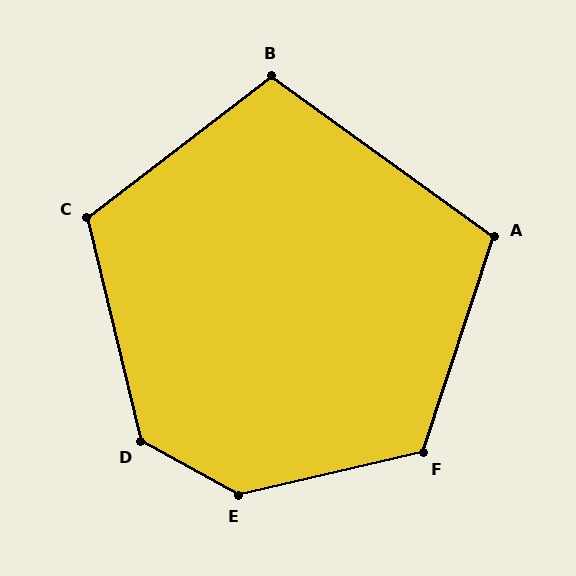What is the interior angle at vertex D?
Approximately 132 degrees (obtuse).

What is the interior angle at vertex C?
Approximately 114 degrees (obtuse).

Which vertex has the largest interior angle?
E, at approximately 138 degrees.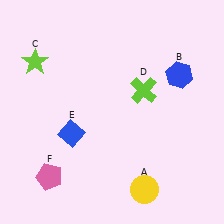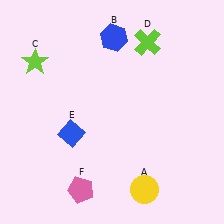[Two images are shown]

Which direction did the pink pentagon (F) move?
The pink pentagon (F) moved right.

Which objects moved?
The objects that moved are: the blue hexagon (B), the lime cross (D), the pink pentagon (F).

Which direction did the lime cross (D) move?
The lime cross (D) moved up.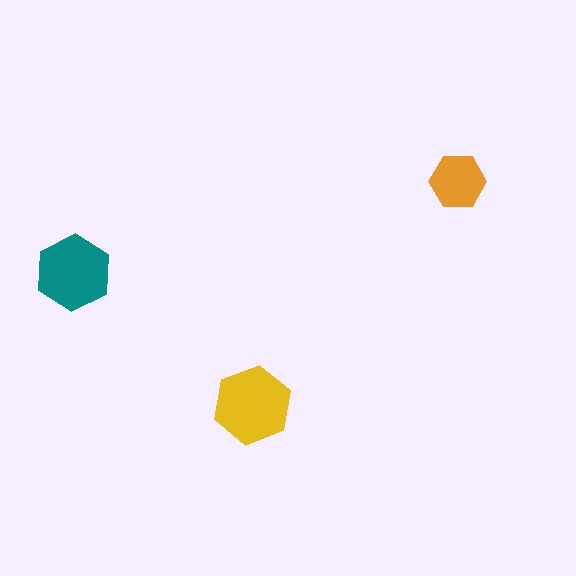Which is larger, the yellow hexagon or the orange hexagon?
The yellow one.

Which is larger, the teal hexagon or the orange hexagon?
The teal one.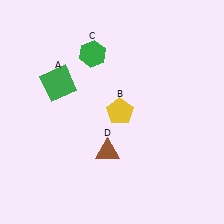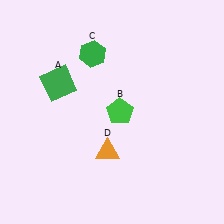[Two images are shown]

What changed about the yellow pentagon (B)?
In Image 1, B is yellow. In Image 2, it changed to green.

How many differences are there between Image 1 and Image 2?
There are 2 differences between the two images.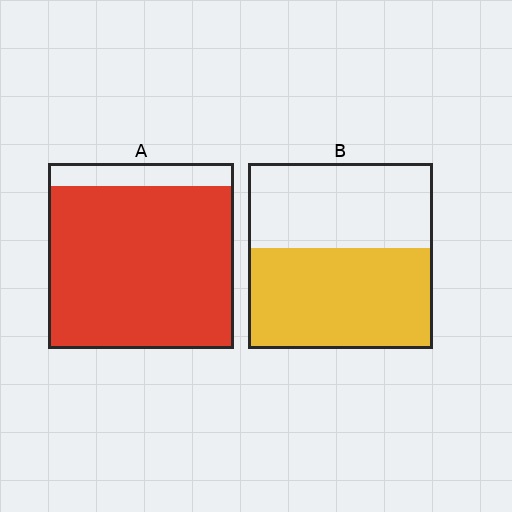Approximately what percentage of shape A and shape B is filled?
A is approximately 90% and B is approximately 55%.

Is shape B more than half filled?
Yes.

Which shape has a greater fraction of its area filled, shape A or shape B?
Shape A.